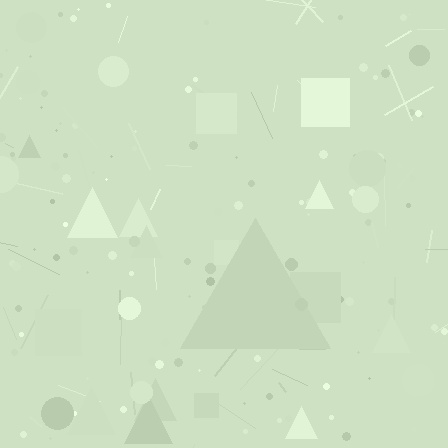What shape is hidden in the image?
A triangle is hidden in the image.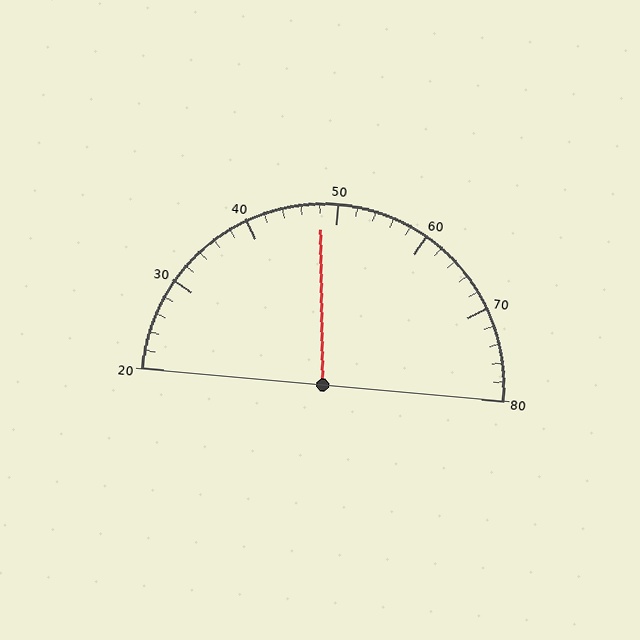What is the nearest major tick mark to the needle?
The nearest major tick mark is 50.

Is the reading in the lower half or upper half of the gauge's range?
The reading is in the lower half of the range (20 to 80).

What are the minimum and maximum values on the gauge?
The gauge ranges from 20 to 80.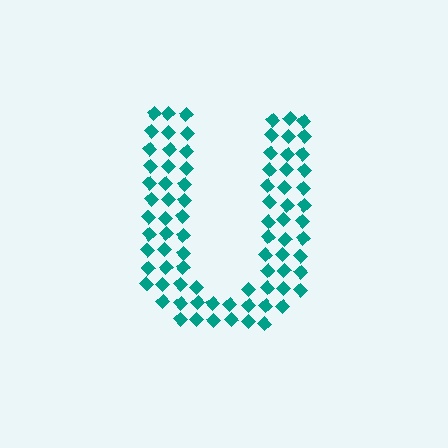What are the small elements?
The small elements are diamonds.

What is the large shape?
The large shape is the letter U.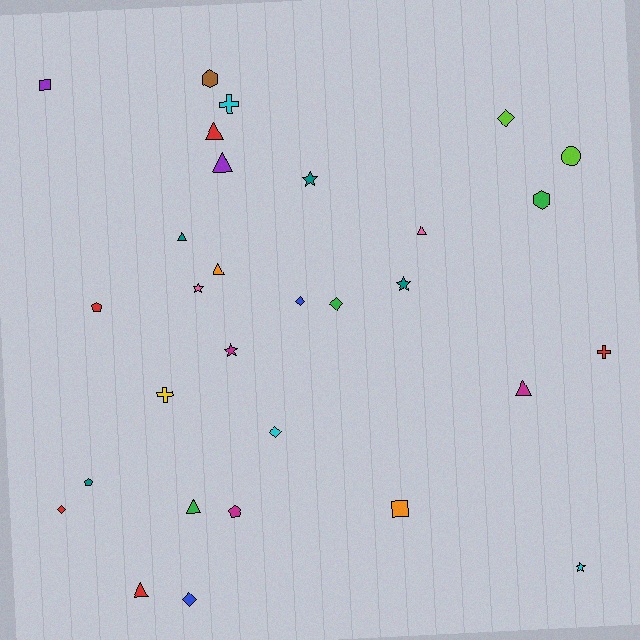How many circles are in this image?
There is 1 circle.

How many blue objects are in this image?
There are 2 blue objects.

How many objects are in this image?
There are 30 objects.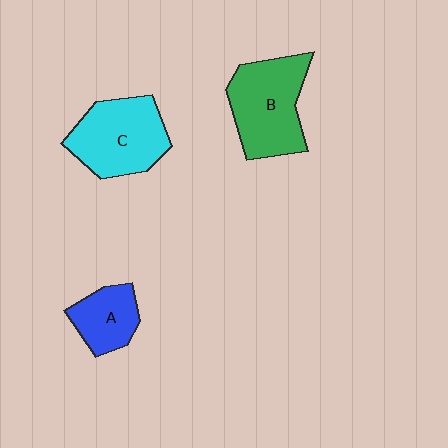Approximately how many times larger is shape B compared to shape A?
Approximately 1.8 times.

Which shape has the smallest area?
Shape A (blue).